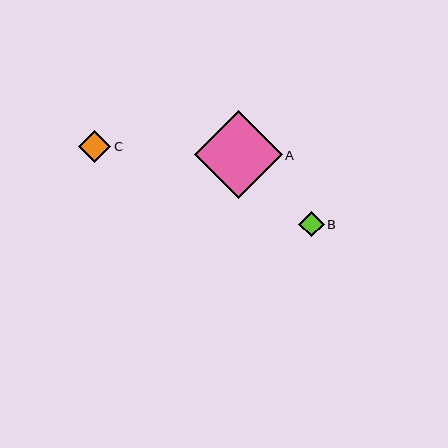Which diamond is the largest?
Diamond A is the largest with a size of approximately 88 pixels.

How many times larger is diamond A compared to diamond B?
Diamond A is approximately 3.5 times the size of diamond B.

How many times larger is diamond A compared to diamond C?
Diamond A is approximately 2.7 times the size of diamond C.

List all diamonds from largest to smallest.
From largest to smallest: A, C, B.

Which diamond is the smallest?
Diamond B is the smallest with a size of approximately 25 pixels.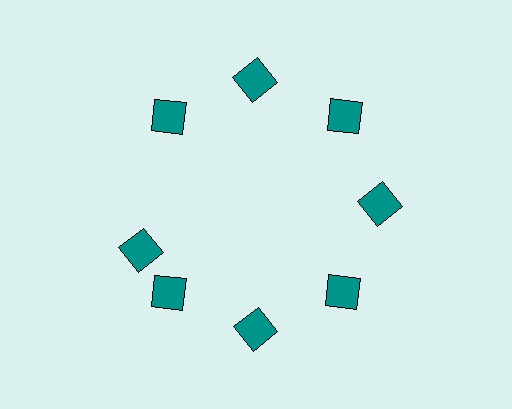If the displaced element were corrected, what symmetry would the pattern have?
It would have 8-fold rotational symmetry — the pattern would map onto itself every 45 degrees.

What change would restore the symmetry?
The symmetry would be restored by rotating it back into even spacing with its neighbors so that all 8 diamonds sit at equal angles and equal distance from the center.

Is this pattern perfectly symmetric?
No. The 8 teal diamonds are arranged in a ring, but one element near the 9 o'clock position is rotated out of alignment along the ring, breaking the 8-fold rotational symmetry.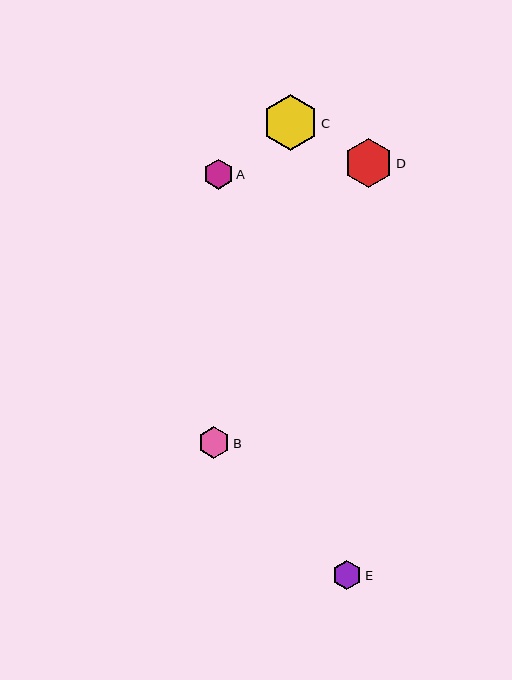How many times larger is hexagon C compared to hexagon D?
Hexagon C is approximately 1.2 times the size of hexagon D.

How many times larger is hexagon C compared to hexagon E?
Hexagon C is approximately 1.9 times the size of hexagon E.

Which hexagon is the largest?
Hexagon C is the largest with a size of approximately 56 pixels.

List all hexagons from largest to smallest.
From largest to smallest: C, D, B, A, E.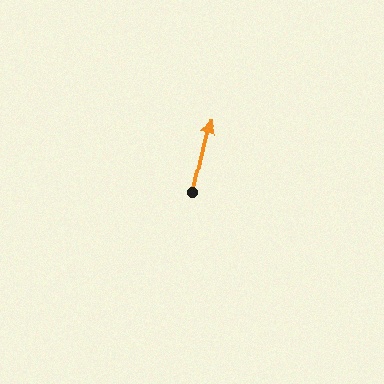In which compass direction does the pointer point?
North.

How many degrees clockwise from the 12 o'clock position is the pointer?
Approximately 14 degrees.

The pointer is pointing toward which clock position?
Roughly 12 o'clock.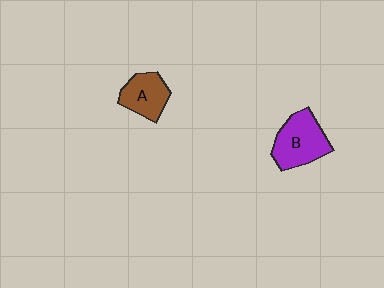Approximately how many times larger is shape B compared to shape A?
Approximately 1.4 times.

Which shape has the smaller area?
Shape A (brown).